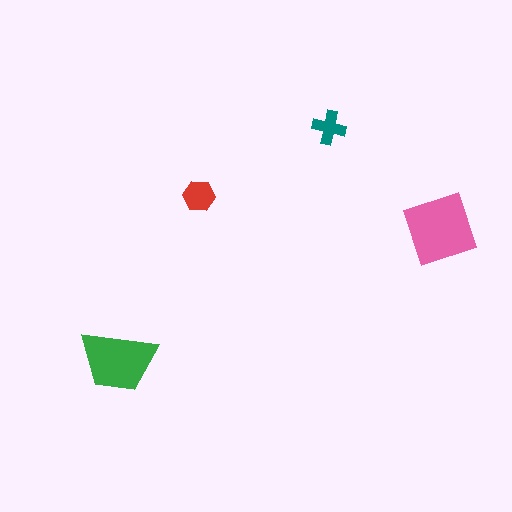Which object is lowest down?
The green trapezoid is bottommost.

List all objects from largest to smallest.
The pink diamond, the green trapezoid, the red hexagon, the teal cross.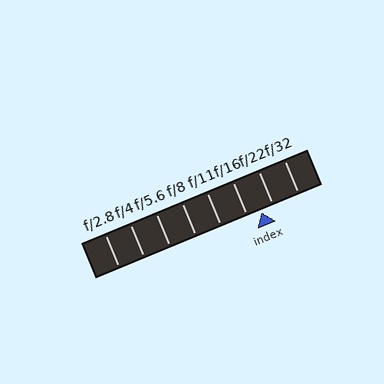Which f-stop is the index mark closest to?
The index mark is closest to f/22.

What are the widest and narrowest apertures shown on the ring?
The widest aperture shown is f/2.8 and the narrowest is f/32.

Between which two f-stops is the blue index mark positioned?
The index mark is between f/16 and f/22.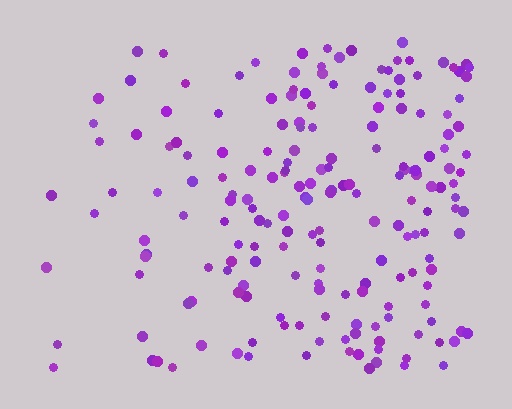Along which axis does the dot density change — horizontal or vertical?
Horizontal.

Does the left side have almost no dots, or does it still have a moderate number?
Still a moderate number, just noticeably fewer than the right.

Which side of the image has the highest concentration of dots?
The right.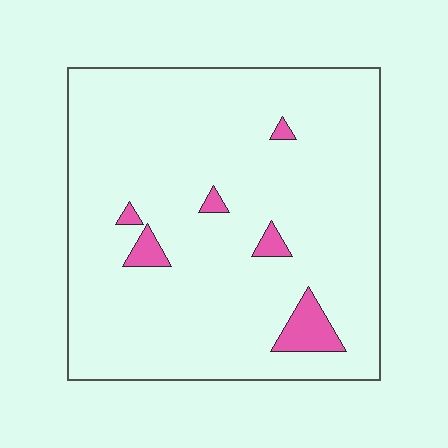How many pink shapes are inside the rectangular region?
6.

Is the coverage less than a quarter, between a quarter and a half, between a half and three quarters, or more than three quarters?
Less than a quarter.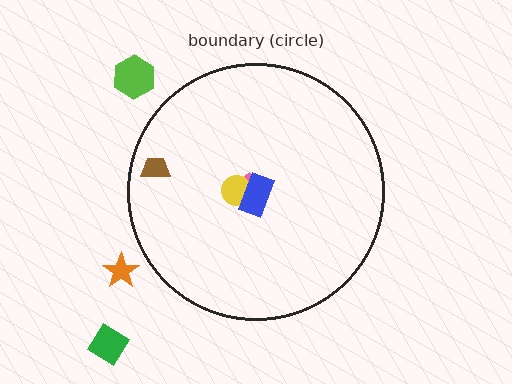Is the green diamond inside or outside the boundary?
Outside.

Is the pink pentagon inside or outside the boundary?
Inside.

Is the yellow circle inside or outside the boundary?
Inside.